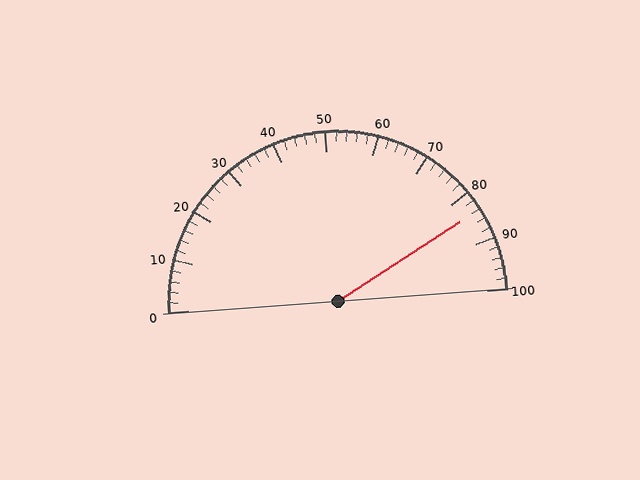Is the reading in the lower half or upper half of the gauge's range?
The reading is in the upper half of the range (0 to 100).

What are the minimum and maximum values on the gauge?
The gauge ranges from 0 to 100.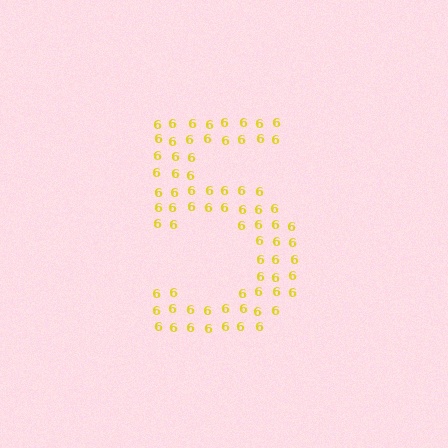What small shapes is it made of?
It is made of small digit 6's.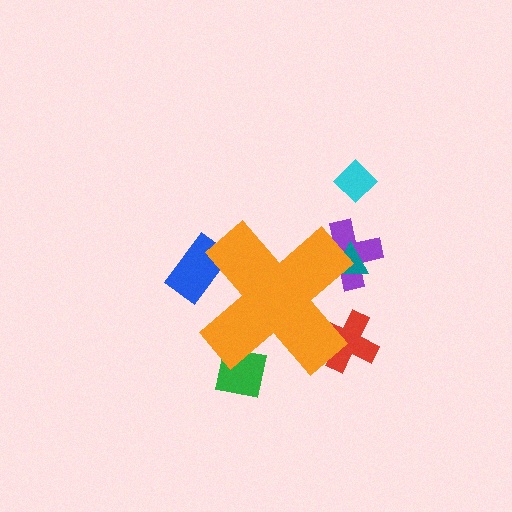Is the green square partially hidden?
Yes, the green square is partially hidden behind the orange cross.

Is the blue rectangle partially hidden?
Yes, the blue rectangle is partially hidden behind the orange cross.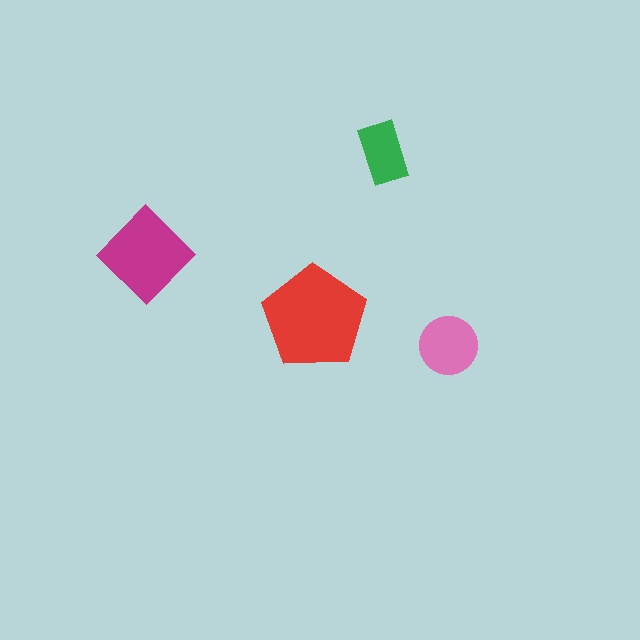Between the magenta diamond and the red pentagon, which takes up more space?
The red pentagon.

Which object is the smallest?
The green rectangle.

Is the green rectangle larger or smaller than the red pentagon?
Smaller.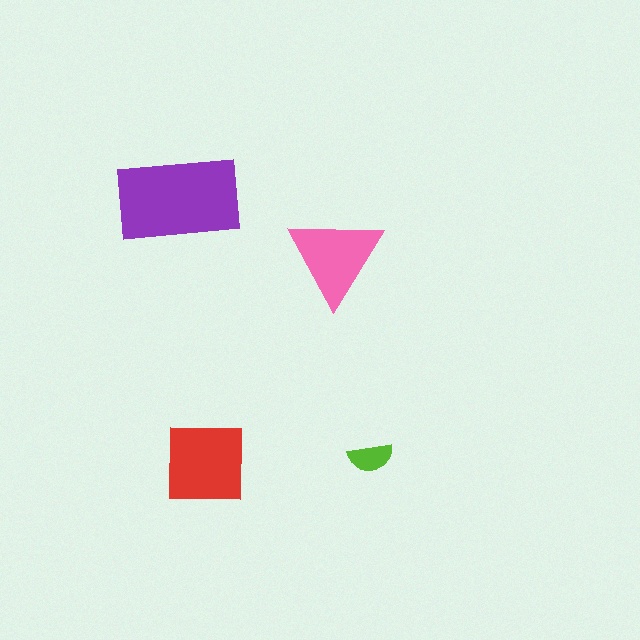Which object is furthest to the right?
The lime semicircle is rightmost.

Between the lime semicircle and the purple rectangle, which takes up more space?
The purple rectangle.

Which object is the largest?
The purple rectangle.